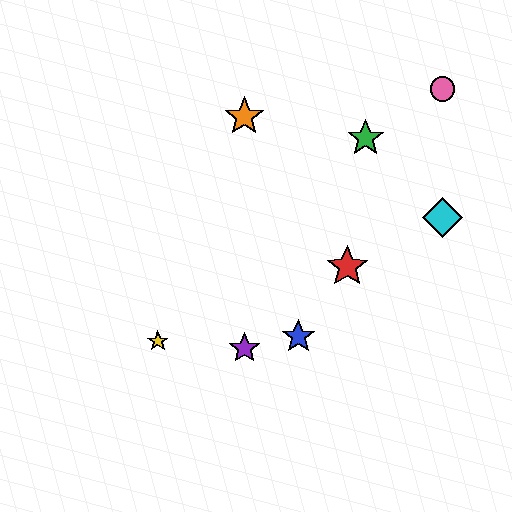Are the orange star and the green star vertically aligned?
No, the orange star is at x≈244 and the green star is at x≈366.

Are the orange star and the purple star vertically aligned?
Yes, both are at x≈244.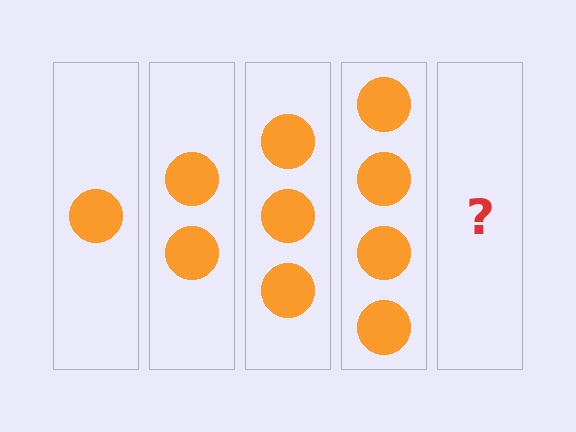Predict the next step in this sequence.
The next step is 5 circles.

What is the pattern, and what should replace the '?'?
The pattern is that each step adds one more circle. The '?' should be 5 circles.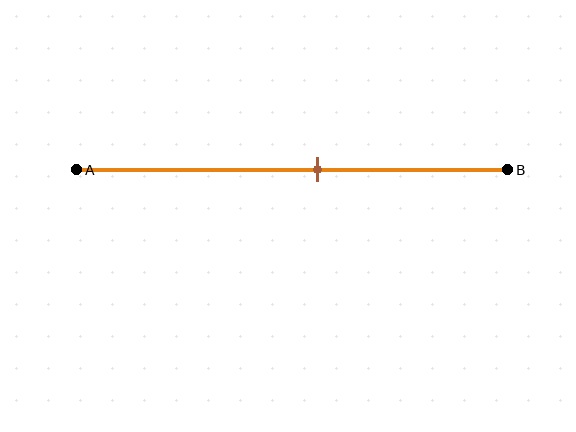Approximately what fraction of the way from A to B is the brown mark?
The brown mark is approximately 55% of the way from A to B.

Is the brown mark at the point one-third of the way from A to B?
No, the mark is at about 55% from A, not at the 33% one-third point.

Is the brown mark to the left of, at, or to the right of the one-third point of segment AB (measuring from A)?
The brown mark is to the right of the one-third point of segment AB.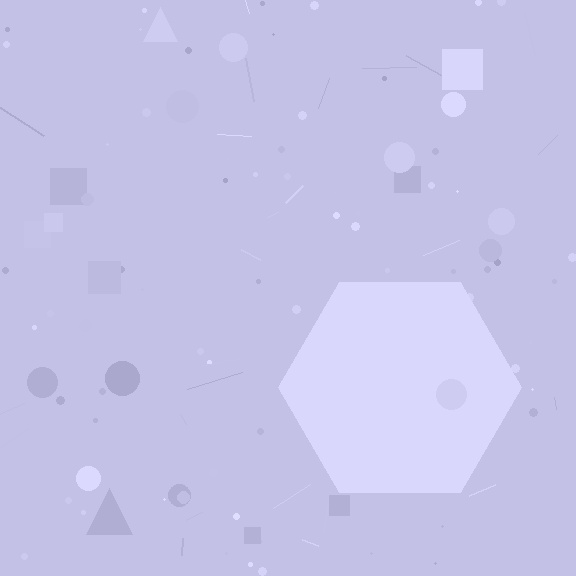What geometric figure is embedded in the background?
A hexagon is embedded in the background.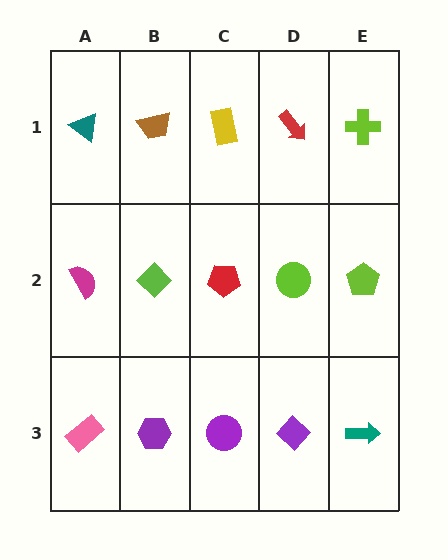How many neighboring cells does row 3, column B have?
3.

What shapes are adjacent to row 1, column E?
A lime pentagon (row 2, column E), a red arrow (row 1, column D).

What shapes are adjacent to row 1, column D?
A lime circle (row 2, column D), a yellow rectangle (row 1, column C), a lime cross (row 1, column E).